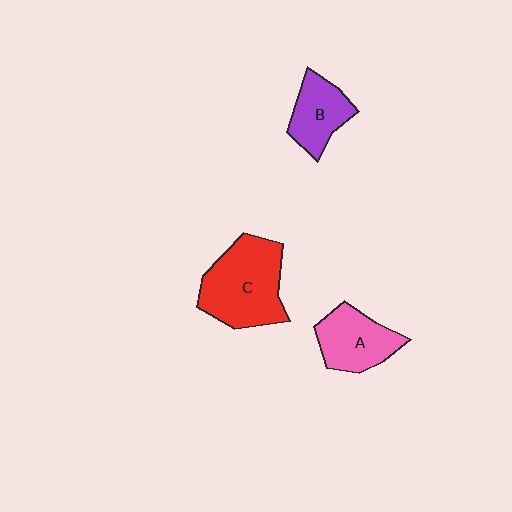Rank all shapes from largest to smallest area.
From largest to smallest: C (red), A (pink), B (purple).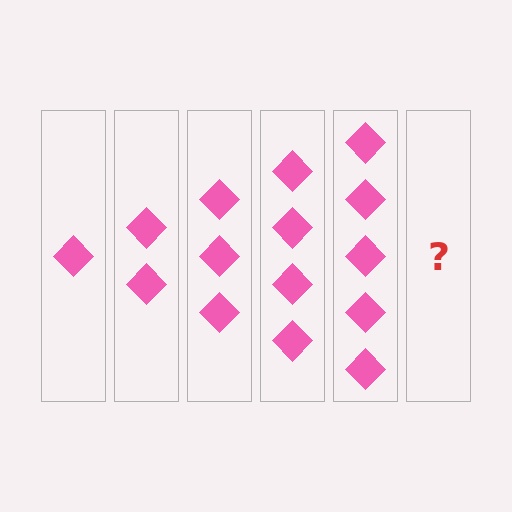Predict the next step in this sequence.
The next step is 6 diamonds.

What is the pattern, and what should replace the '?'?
The pattern is that each step adds one more diamond. The '?' should be 6 diamonds.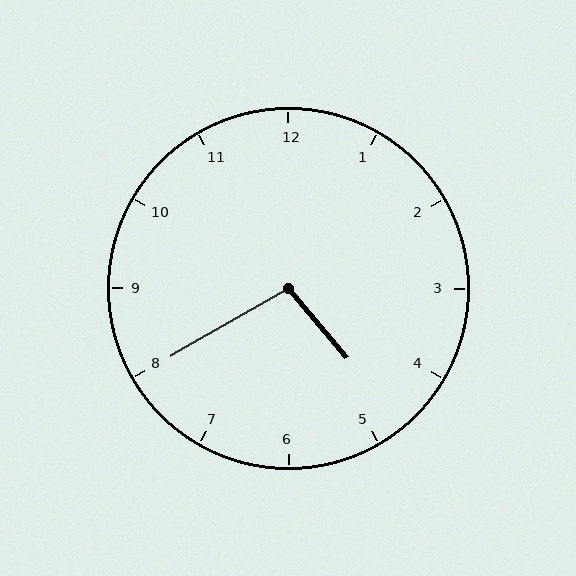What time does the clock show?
4:40.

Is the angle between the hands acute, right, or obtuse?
It is obtuse.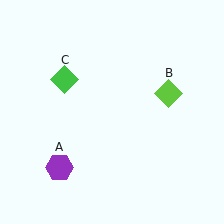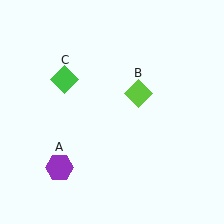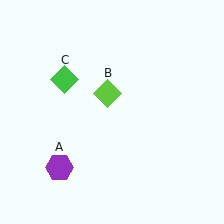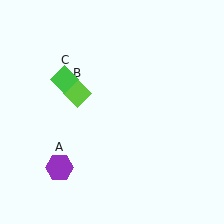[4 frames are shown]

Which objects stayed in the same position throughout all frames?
Purple hexagon (object A) and green diamond (object C) remained stationary.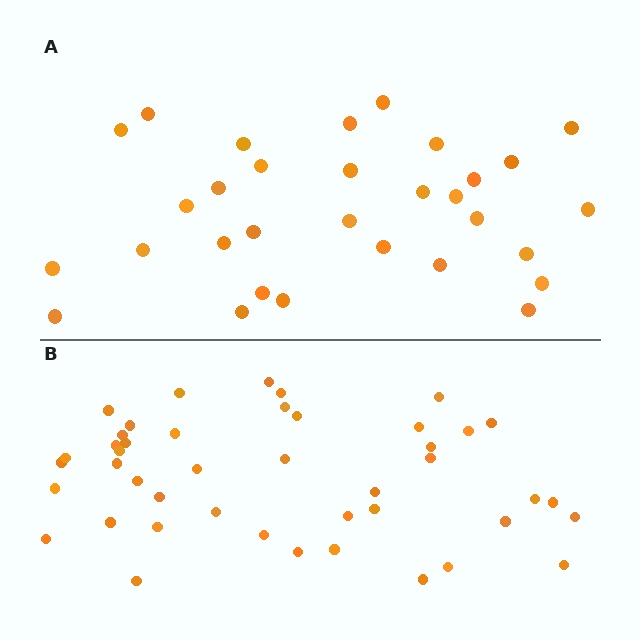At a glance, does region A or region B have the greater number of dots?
Region B (the bottom region) has more dots.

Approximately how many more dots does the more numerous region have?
Region B has approximately 15 more dots than region A.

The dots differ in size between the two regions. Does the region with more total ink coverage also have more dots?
No. Region A has more total ink coverage because its dots are larger, but region B actually contains more individual dots. Total area can be misleading — the number of items is what matters here.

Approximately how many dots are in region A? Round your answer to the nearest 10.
About 30 dots. (The exact count is 31, which rounds to 30.)